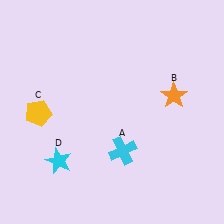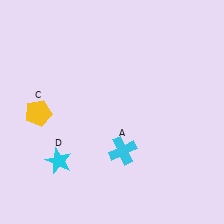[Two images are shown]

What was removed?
The orange star (B) was removed in Image 2.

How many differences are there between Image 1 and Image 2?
There is 1 difference between the two images.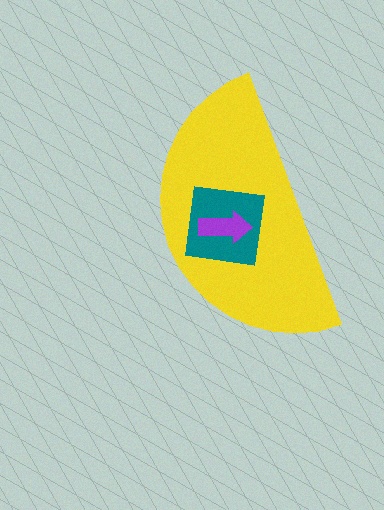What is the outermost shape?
The yellow semicircle.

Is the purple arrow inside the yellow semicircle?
Yes.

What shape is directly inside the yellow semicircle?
The teal square.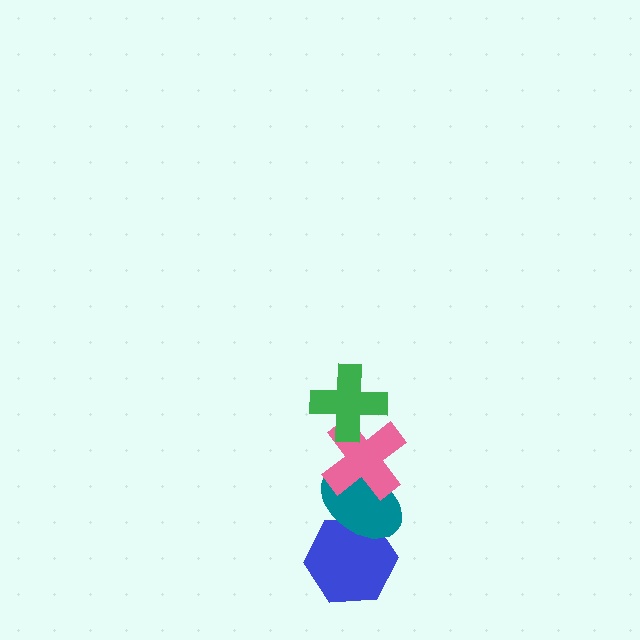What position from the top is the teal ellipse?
The teal ellipse is 3rd from the top.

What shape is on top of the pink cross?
The green cross is on top of the pink cross.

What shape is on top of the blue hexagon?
The teal ellipse is on top of the blue hexagon.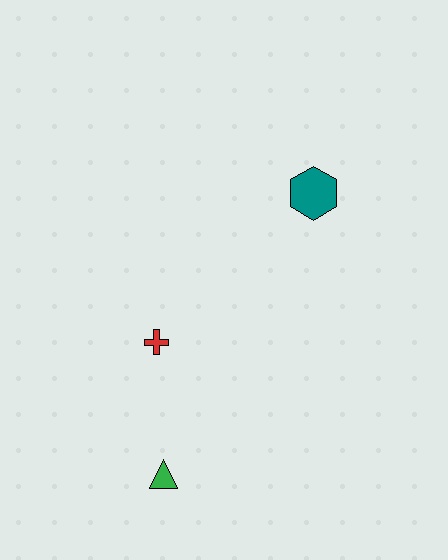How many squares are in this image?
There are no squares.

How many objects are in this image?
There are 3 objects.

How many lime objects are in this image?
There are no lime objects.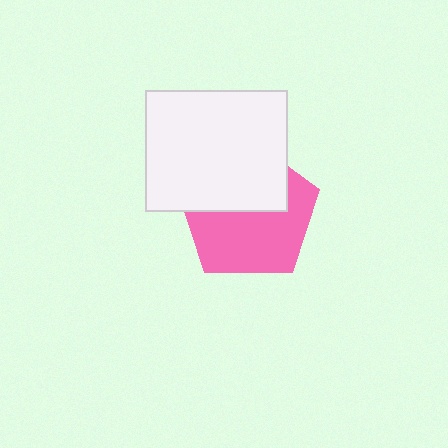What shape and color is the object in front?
The object in front is a white rectangle.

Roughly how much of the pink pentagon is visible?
About half of it is visible (roughly 58%).